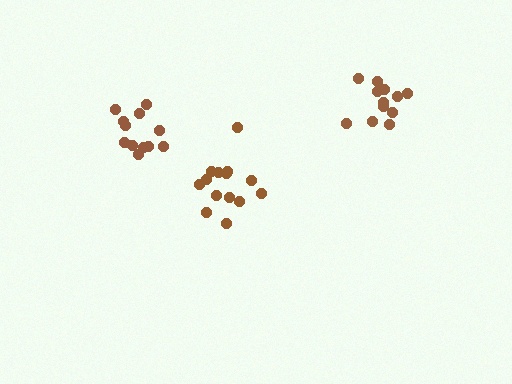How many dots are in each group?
Group 1: 14 dots, Group 2: 12 dots, Group 3: 12 dots (38 total).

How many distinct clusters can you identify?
There are 3 distinct clusters.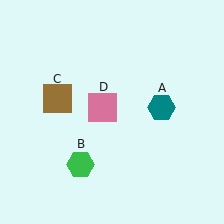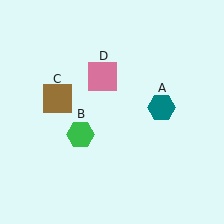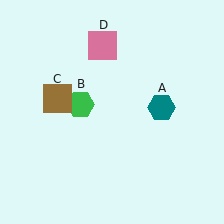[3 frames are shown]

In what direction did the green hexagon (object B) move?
The green hexagon (object B) moved up.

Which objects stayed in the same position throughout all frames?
Teal hexagon (object A) and brown square (object C) remained stationary.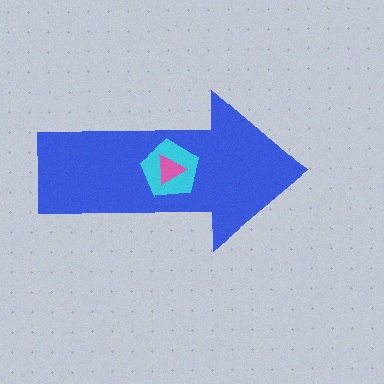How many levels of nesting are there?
3.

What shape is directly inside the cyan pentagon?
The pink triangle.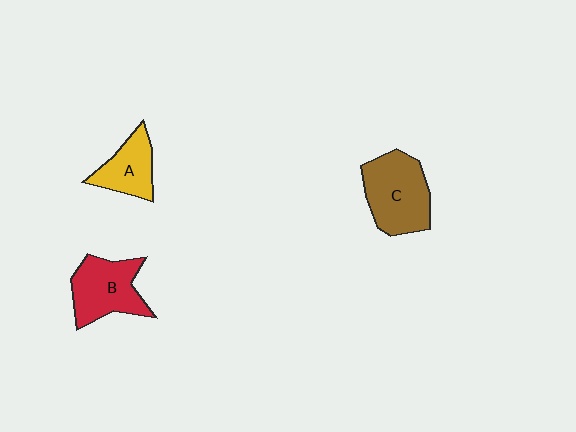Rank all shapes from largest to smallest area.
From largest to smallest: C (brown), B (red), A (yellow).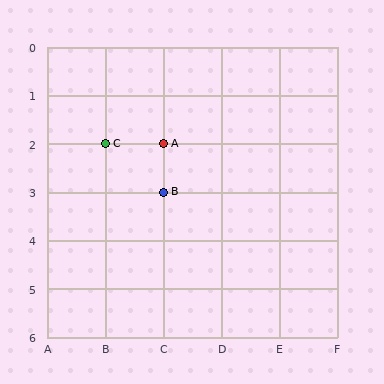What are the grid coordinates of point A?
Point A is at grid coordinates (C, 2).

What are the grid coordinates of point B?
Point B is at grid coordinates (C, 3).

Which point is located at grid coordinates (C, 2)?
Point A is at (C, 2).